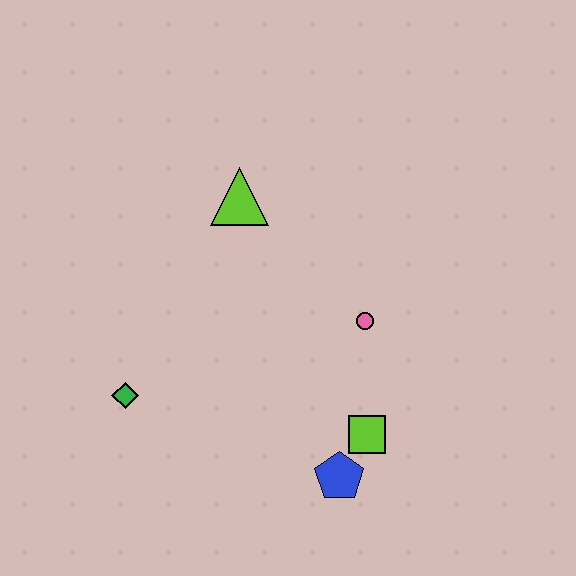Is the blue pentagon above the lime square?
No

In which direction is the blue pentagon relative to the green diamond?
The blue pentagon is to the right of the green diamond.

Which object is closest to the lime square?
The blue pentagon is closest to the lime square.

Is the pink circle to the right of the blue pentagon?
Yes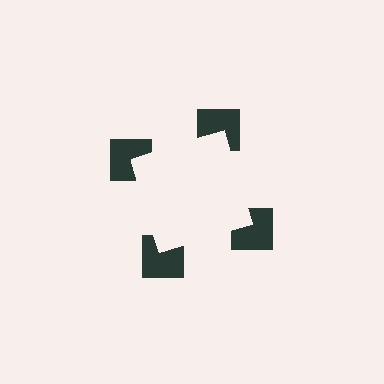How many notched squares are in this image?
There are 4 — one at each vertex of the illusory square.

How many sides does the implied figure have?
4 sides.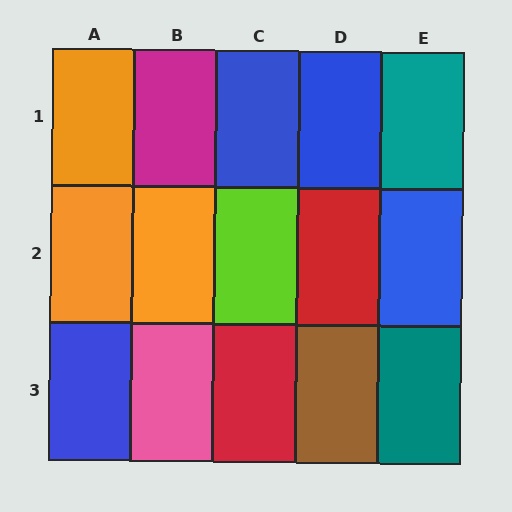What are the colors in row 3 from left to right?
Blue, pink, red, brown, teal.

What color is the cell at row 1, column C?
Blue.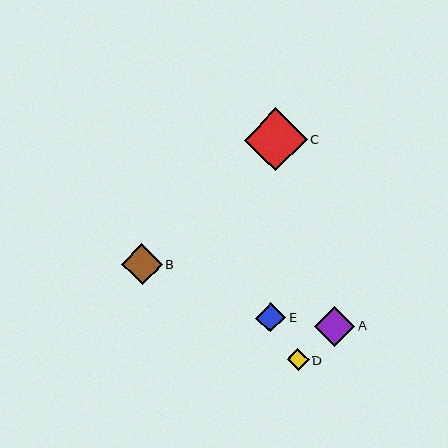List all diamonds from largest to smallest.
From largest to smallest: C, B, A, E, D.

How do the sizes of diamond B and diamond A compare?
Diamond B and diamond A are approximately the same size.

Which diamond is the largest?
Diamond C is the largest with a size of approximately 63 pixels.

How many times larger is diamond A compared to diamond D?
Diamond A is approximately 1.8 times the size of diamond D.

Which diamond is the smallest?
Diamond D is the smallest with a size of approximately 22 pixels.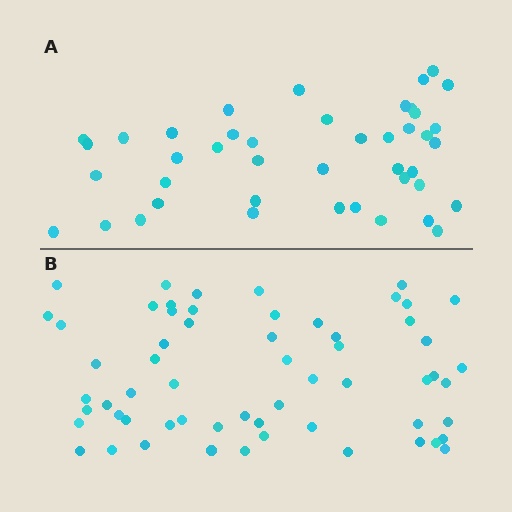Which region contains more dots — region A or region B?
Region B (the bottom region) has more dots.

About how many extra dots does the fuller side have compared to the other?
Region B has approximately 15 more dots than region A.